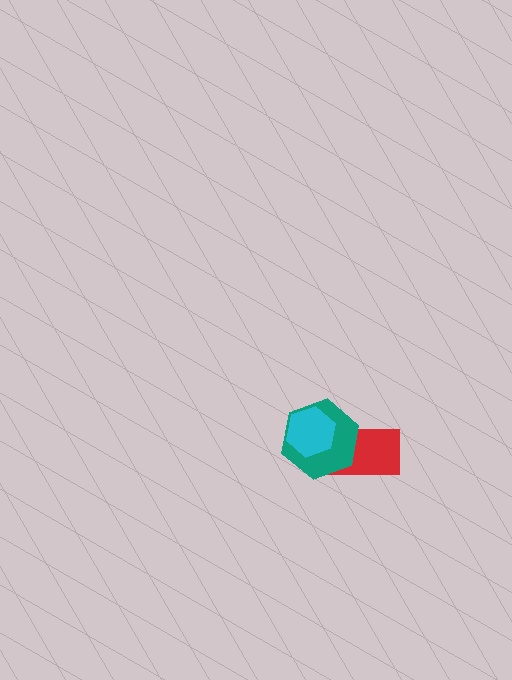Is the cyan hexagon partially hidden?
No, no other shape covers it.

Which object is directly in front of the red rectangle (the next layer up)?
The teal hexagon is directly in front of the red rectangle.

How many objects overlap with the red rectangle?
2 objects overlap with the red rectangle.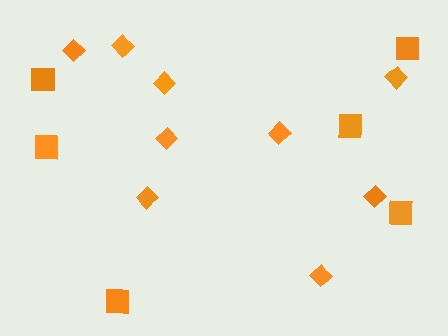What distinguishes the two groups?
There are 2 groups: one group of diamonds (9) and one group of squares (6).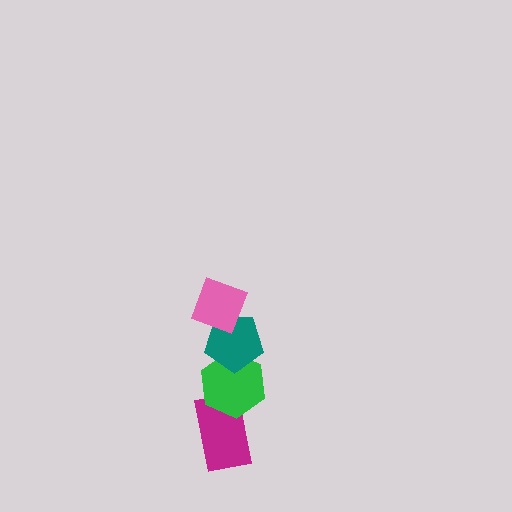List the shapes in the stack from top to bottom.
From top to bottom: the pink diamond, the teal pentagon, the green hexagon, the magenta rectangle.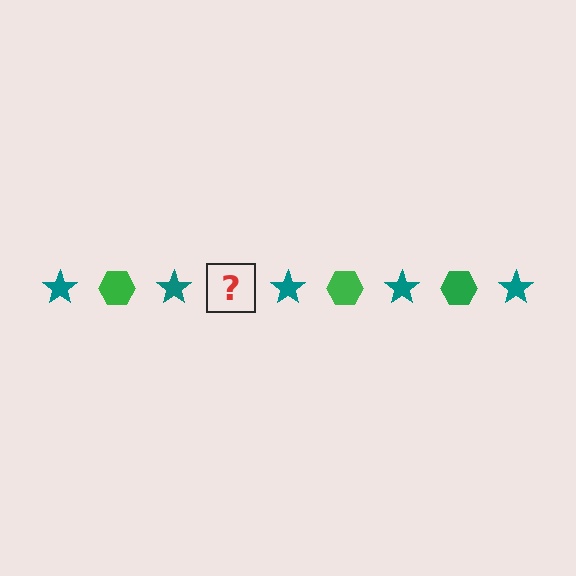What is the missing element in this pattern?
The missing element is a green hexagon.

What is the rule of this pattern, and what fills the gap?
The rule is that the pattern alternates between teal star and green hexagon. The gap should be filled with a green hexagon.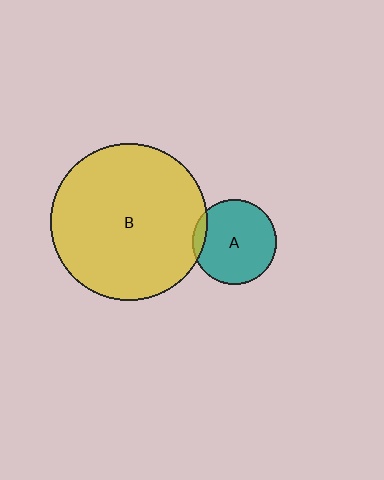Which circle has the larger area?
Circle B (yellow).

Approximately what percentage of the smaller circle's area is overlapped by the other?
Approximately 10%.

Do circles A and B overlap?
Yes.